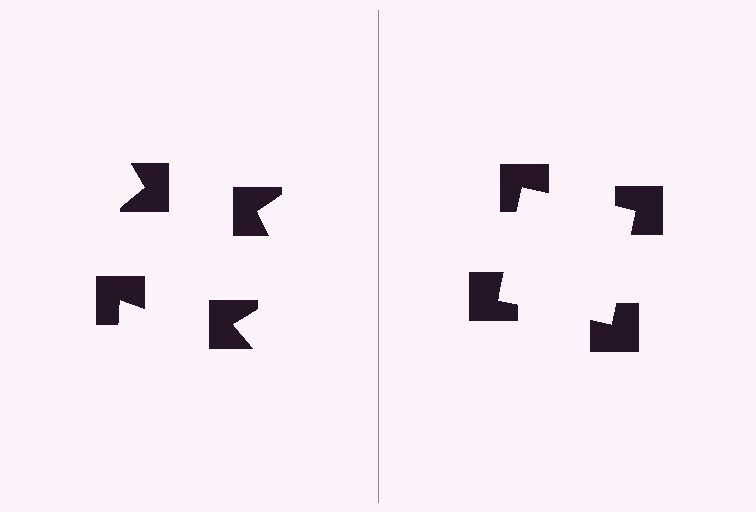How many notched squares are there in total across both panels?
8 — 4 on each side.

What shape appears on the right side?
An illusory square.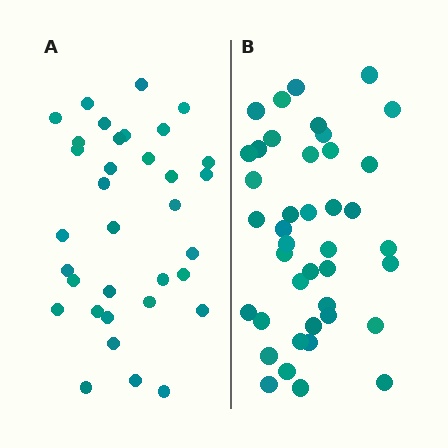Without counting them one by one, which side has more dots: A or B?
Region B (the right region) has more dots.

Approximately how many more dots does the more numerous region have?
Region B has roughly 8 or so more dots than region A.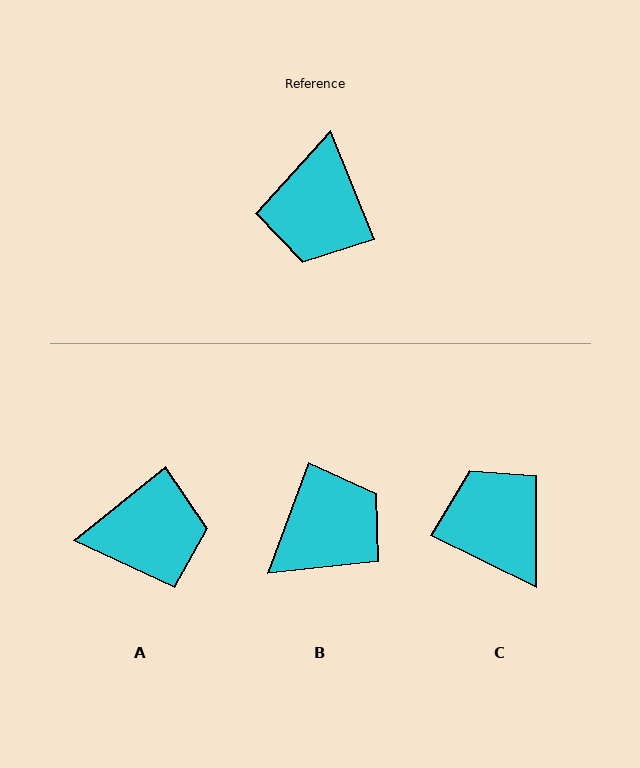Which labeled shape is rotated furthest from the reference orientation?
B, about 138 degrees away.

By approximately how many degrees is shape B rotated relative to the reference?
Approximately 138 degrees counter-clockwise.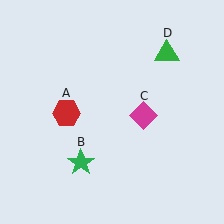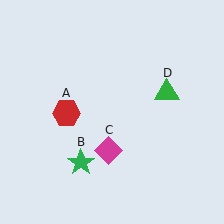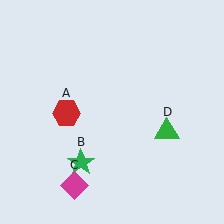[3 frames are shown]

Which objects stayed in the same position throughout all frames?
Red hexagon (object A) and green star (object B) remained stationary.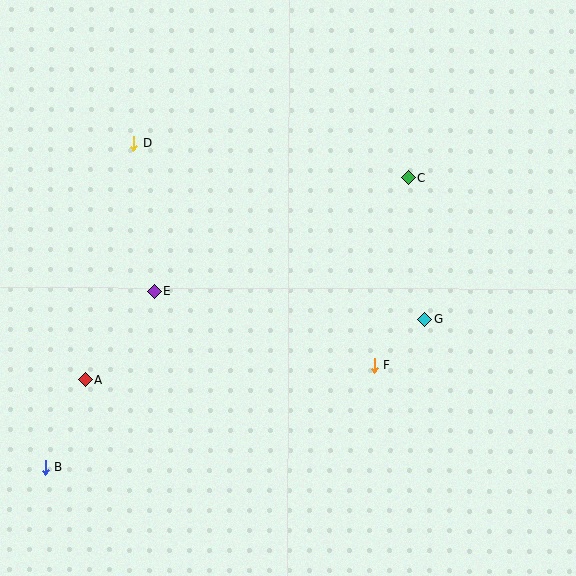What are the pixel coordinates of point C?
Point C is at (409, 178).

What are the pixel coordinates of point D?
Point D is at (134, 143).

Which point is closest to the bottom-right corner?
Point F is closest to the bottom-right corner.